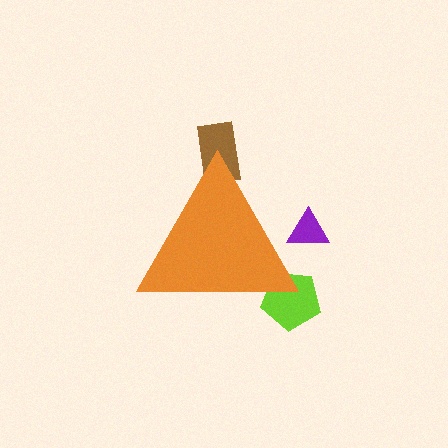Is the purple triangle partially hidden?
Yes, the purple triangle is partially hidden behind the orange triangle.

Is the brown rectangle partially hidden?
Yes, the brown rectangle is partially hidden behind the orange triangle.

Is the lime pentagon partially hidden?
Yes, the lime pentagon is partially hidden behind the orange triangle.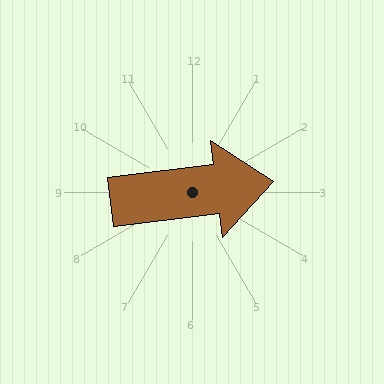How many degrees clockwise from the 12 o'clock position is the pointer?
Approximately 83 degrees.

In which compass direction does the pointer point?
East.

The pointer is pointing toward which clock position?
Roughly 3 o'clock.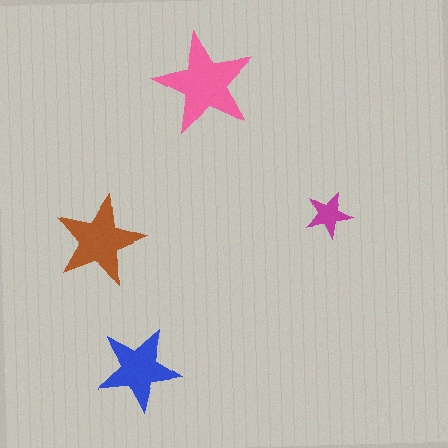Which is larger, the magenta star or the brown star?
The brown one.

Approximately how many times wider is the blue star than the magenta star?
About 2 times wider.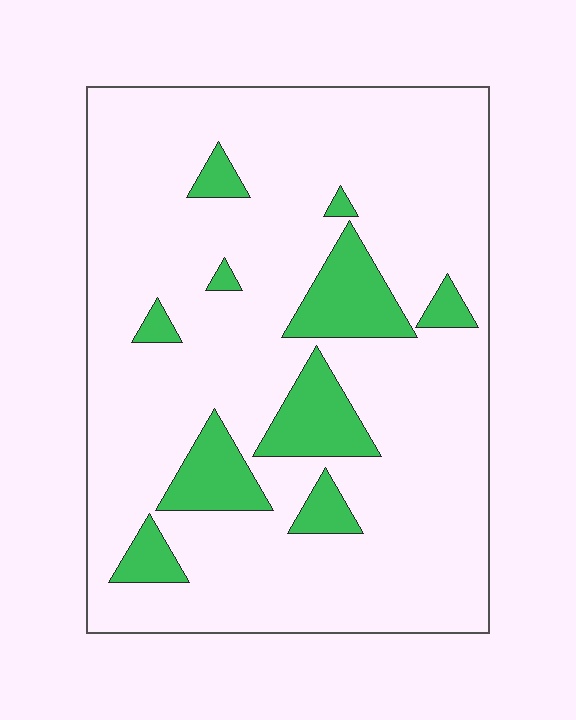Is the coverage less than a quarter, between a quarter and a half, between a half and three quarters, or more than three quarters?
Less than a quarter.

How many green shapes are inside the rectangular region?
10.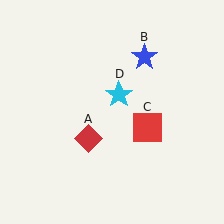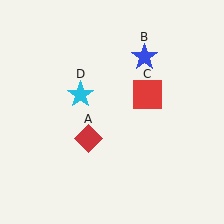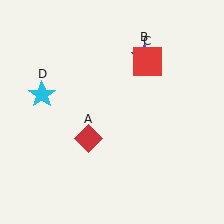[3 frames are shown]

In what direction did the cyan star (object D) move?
The cyan star (object D) moved left.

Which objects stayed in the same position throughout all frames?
Red diamond (object A) and blue star (object B) remained stationary.